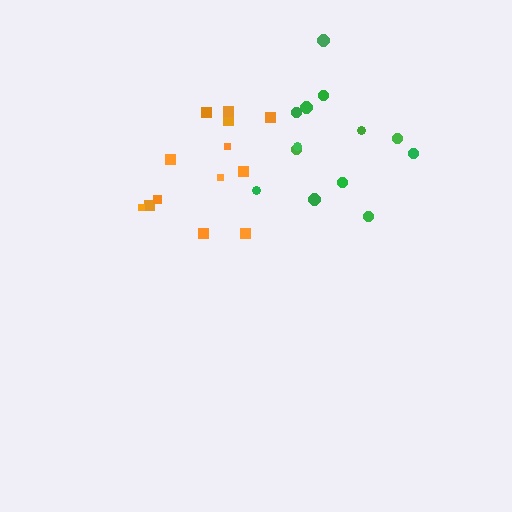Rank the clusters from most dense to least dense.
orange, green.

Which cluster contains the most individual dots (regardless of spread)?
Green (13).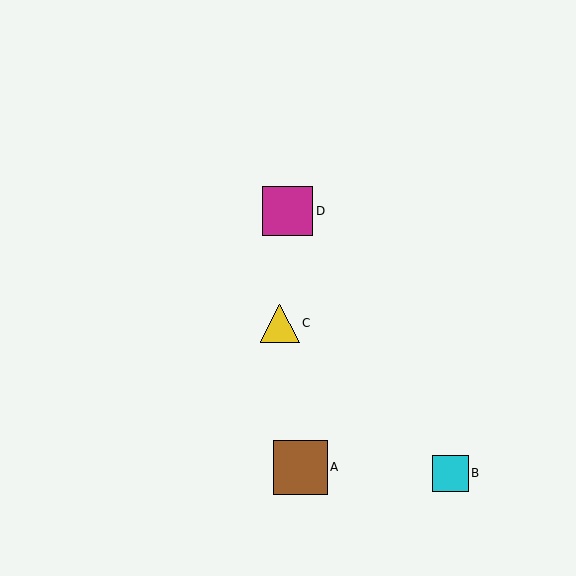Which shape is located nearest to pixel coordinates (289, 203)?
The magenta square (labeled D) at (288, 211) is nearest to that location.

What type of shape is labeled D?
Shape D is a magenta square.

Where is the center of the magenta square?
The center of the magenta square is at (288, 211).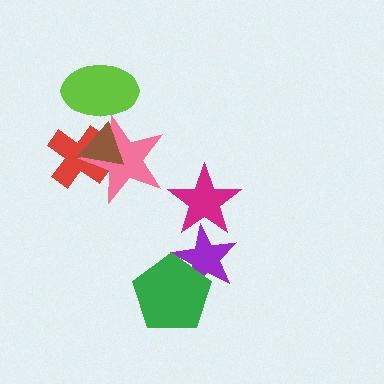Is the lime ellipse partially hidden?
Yes, it is partially covered by another shape.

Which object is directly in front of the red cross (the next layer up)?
The pink star is directly in front of the red cross.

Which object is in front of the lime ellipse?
The brown triangle is in front of the lime ellipse.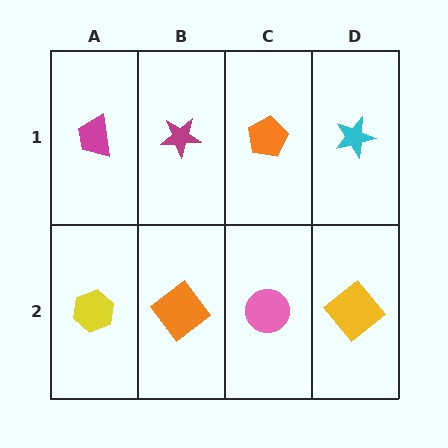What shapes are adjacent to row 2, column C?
An orange pentagon (row 1, column C), an orange diamond (row 2, column B), a yellow diamond (row 2, column D).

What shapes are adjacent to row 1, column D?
A yellow diamond (row 2, column D), an orange pentagon (row 1, column C).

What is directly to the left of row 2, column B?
A yellow hexagon.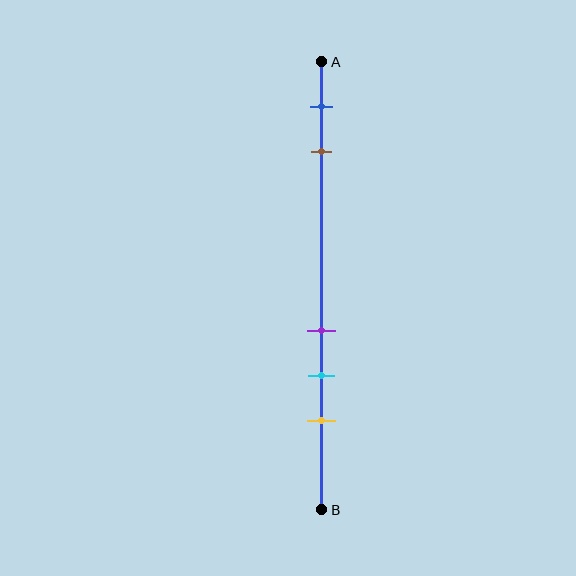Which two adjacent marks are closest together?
The purple and cyan marks are the closest adjacent pair.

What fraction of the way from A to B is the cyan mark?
The cyan mark is approximately 70% (0.7) of the way from A to B.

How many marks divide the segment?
There are 5 marks dividing the segment.